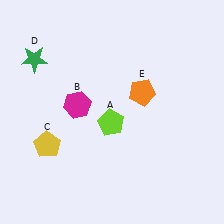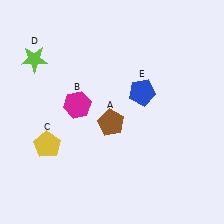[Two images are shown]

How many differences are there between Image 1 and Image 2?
There are 3 differences between the two images.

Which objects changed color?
A changed from lime to brown. D changed from green to lime. E changed from orange to blue.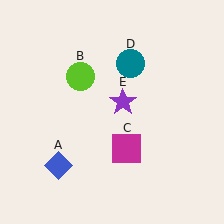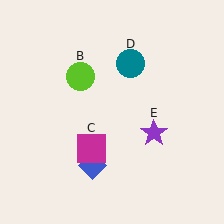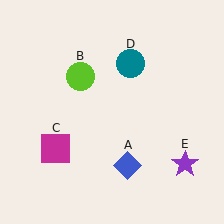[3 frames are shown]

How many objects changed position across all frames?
3 objects changed position: blue diamond (object A), magenta square (object C), purple star (object E).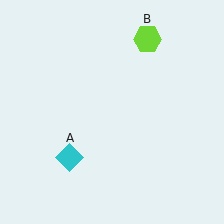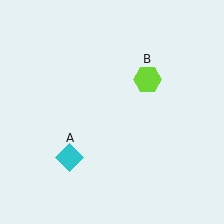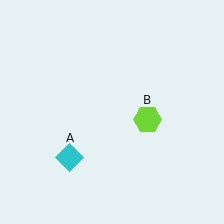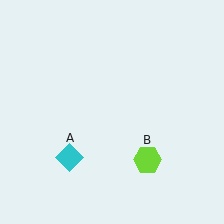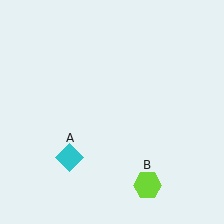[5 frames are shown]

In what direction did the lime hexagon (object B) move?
The lime hexagon (object B) moved down.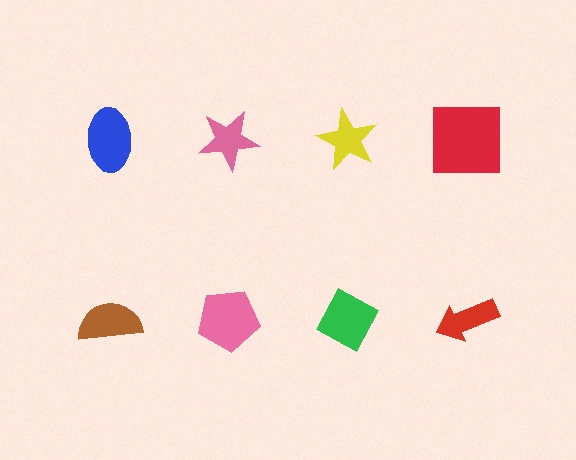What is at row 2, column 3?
A green diamond.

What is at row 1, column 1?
A blue ellipse.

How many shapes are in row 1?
4 shapes.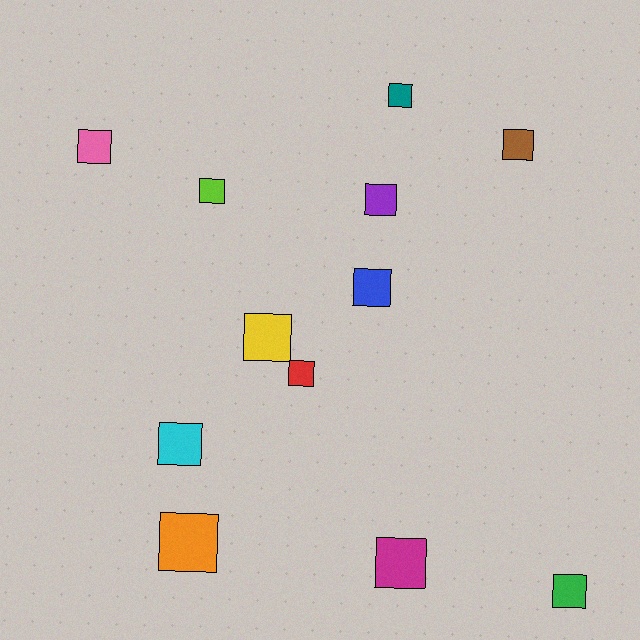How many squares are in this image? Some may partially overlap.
There are 12 squares.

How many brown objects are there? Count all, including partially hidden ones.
There is 1 brown object.